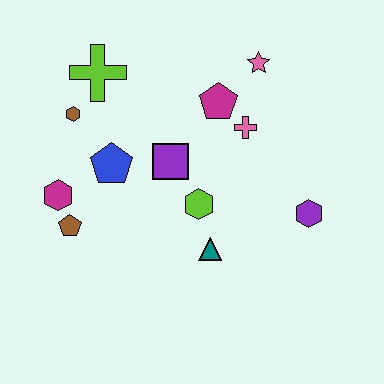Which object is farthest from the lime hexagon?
The lime cross is farthest from the lime hexagon.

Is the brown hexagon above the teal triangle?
Yes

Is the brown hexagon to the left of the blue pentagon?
Yes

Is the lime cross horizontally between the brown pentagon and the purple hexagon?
Yes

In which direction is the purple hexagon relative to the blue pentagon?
The purple hexagon is to the right of the blue pentagon.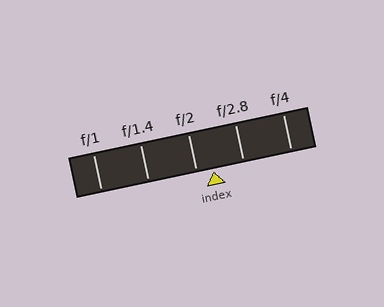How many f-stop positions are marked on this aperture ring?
There are 5 f-stop positions marked.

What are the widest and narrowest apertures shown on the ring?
The widest aperture shown is f/1 and the narrowest is f/4.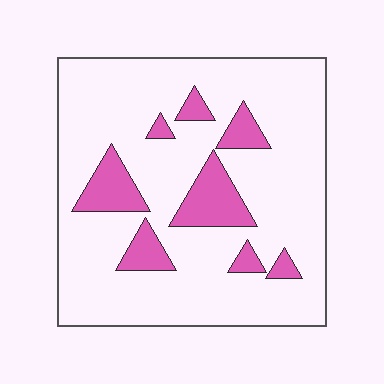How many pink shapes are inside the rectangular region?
8.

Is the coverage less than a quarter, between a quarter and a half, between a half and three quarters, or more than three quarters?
Less than a quarter.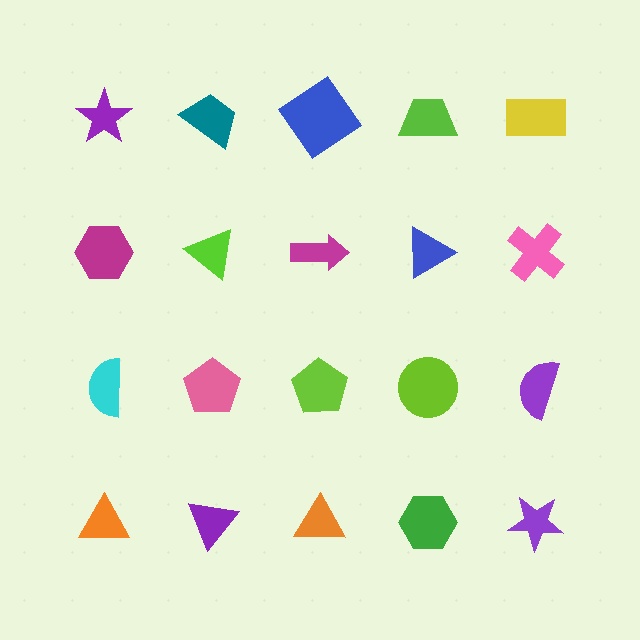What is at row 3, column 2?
A pink pentagon.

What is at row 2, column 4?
A blue triangle.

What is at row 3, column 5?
A purple semicircle.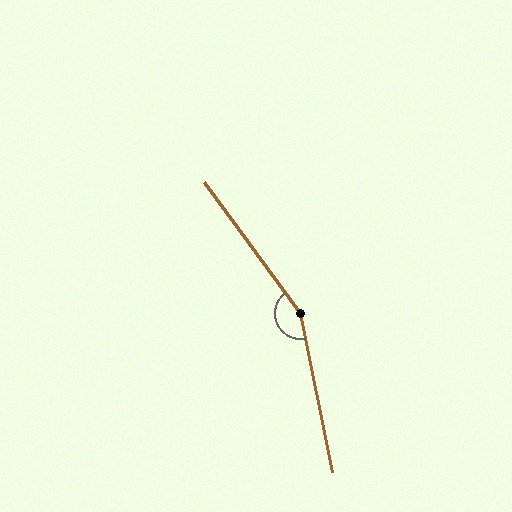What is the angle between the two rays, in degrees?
Approximately 156 degrees.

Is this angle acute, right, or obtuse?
It is obtuse.